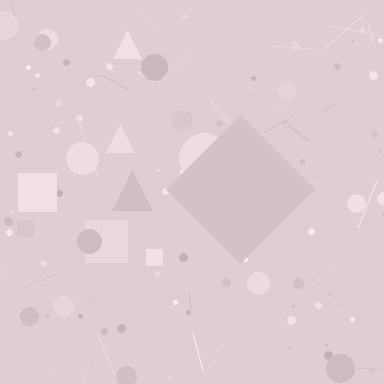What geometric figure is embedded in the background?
A diamond is embedded in the background.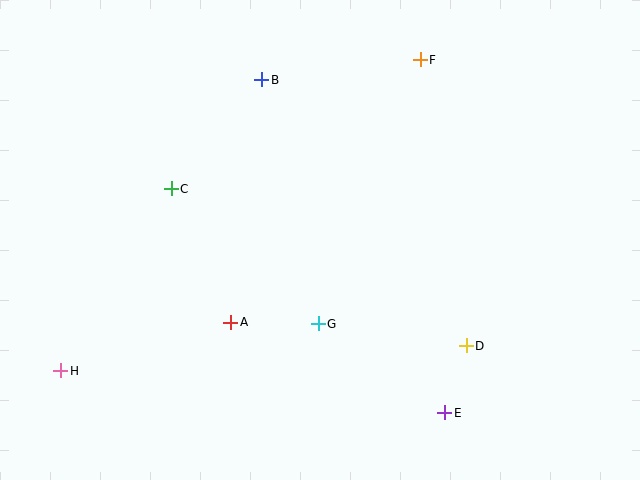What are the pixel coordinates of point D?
Point D is at (466, 346).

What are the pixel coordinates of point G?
Point G is at (318, 324).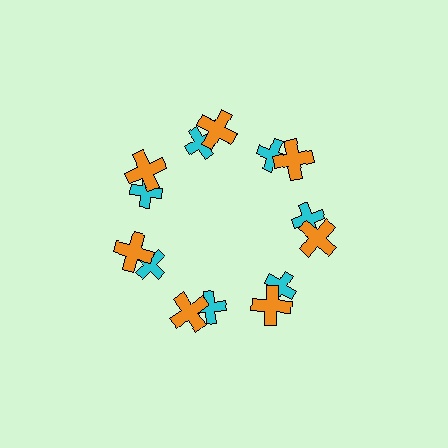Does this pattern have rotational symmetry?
Yes, this pattern has 7-fold rotational symmetry. It looks the same after rotating 51 degrees around the center.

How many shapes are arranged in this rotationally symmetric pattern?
There are 14 shapes, arranged in 7 groups of 2.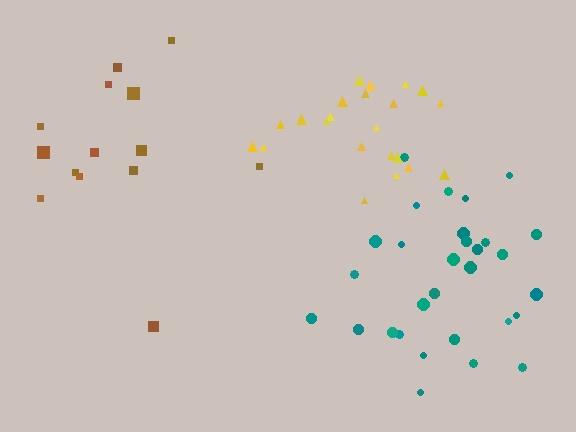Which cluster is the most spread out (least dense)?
Brown.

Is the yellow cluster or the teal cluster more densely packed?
Yellow.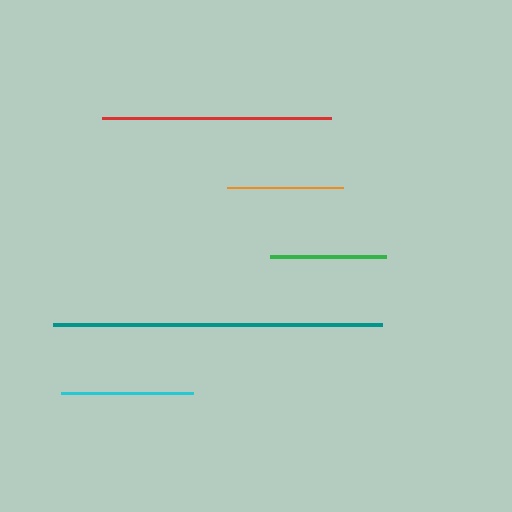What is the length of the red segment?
The red segment is approximately 229 pixels long.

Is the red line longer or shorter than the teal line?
The teal line is longer than the red line.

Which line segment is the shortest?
The green line is the shortest at approximately 117 pixels.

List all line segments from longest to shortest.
From longest to shortest: teal, red, cyan, orange, green.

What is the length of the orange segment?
The orange segment is approximately 117 pixels long.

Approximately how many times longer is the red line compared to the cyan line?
The red line is approximately 1.7 times the length of the cyan line.